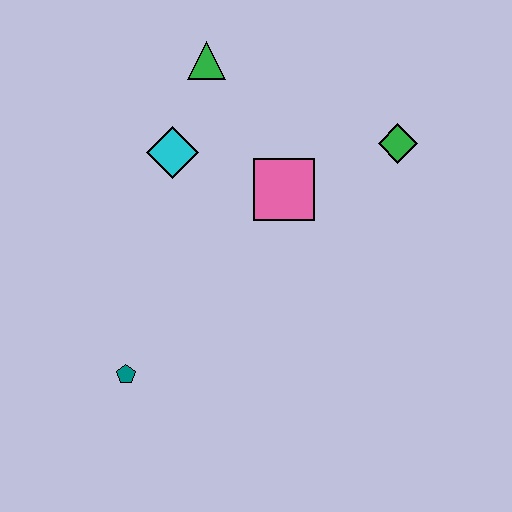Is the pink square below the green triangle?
Yes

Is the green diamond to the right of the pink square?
Yes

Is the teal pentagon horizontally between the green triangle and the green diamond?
No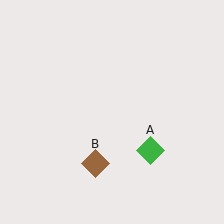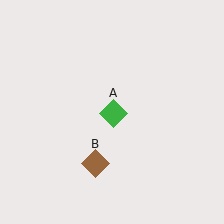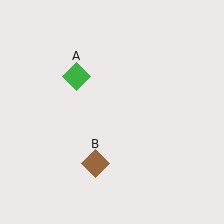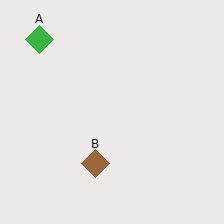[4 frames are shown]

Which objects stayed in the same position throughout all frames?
Brown diamond (object B) remained stationary.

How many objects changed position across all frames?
1 object changed position: green diamond (object A).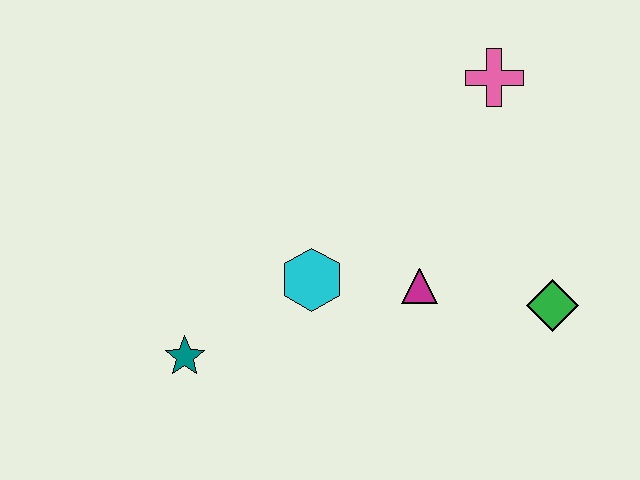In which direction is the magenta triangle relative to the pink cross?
The magenta triangle is below the pink cross.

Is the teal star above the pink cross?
No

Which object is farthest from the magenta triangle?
The teal star is farthest from the magenta triangle.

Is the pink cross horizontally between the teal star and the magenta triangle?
No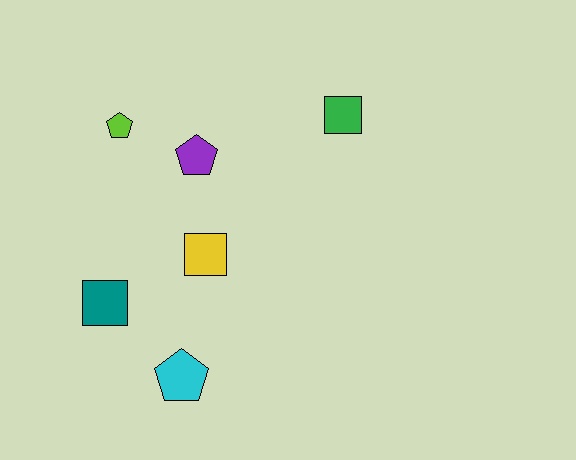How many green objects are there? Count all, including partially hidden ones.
There is 1 green object.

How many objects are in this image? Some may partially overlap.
There are 6 objects.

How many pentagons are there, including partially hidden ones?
There are 3 pentagons.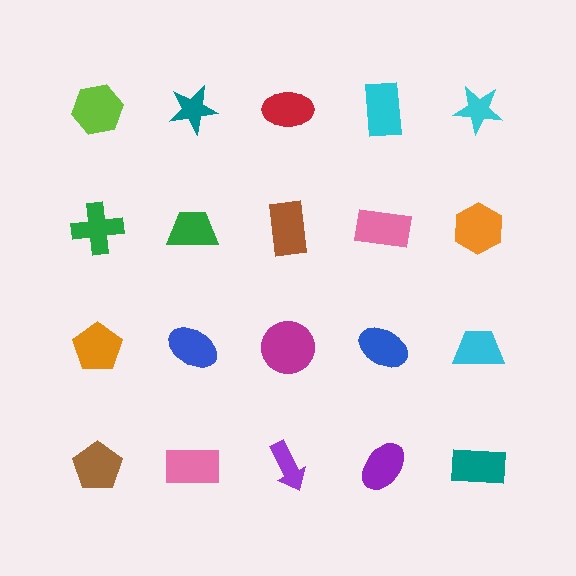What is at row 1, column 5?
A cyan star.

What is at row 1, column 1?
A lime hexagon.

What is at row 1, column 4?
A cyan rectangle.